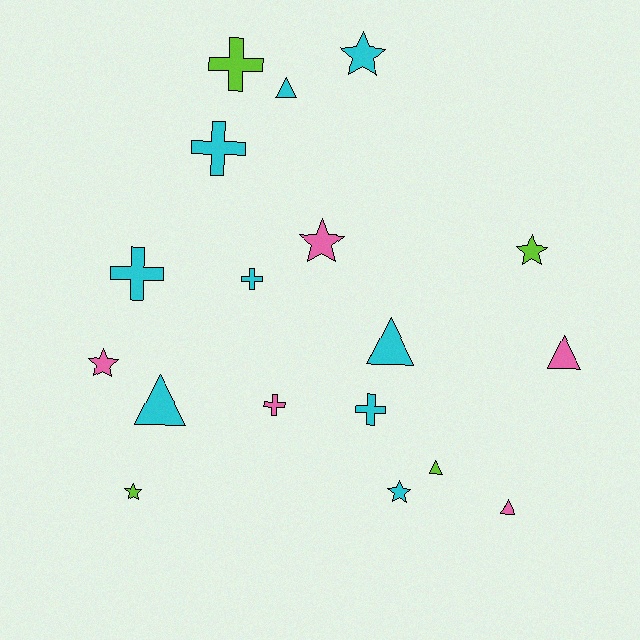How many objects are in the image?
There are 18 objects.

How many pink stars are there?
There are 2 pink stars.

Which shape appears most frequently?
Star, with 6 objects.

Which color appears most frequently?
Cyan, with 9 objects.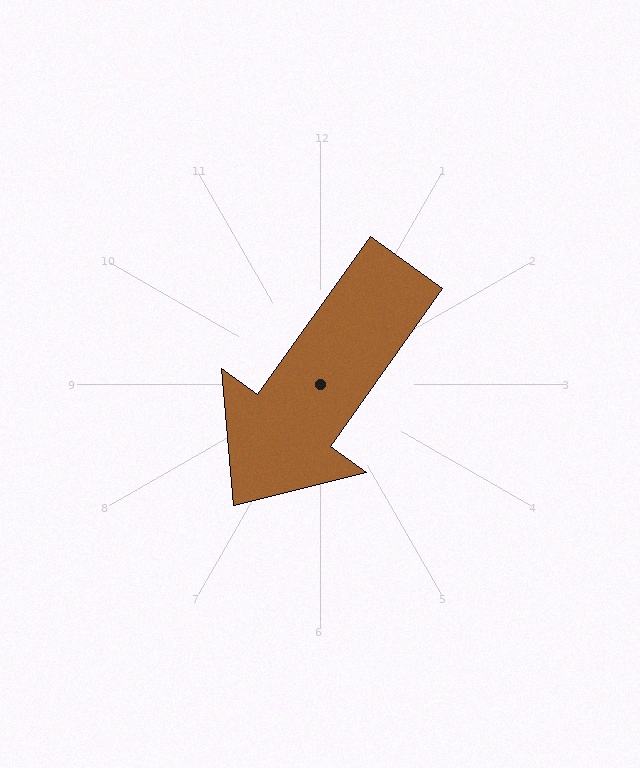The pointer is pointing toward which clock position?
Roughly 7 o'clock.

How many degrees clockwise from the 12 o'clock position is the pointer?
Approximately 215 degrees.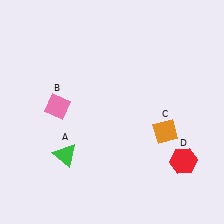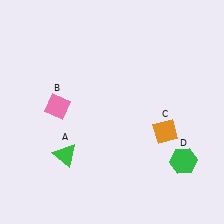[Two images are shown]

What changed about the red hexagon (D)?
In Image 1, D is red. In Image 2, it changed to green.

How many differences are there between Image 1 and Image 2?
There is 1 difference between the two images.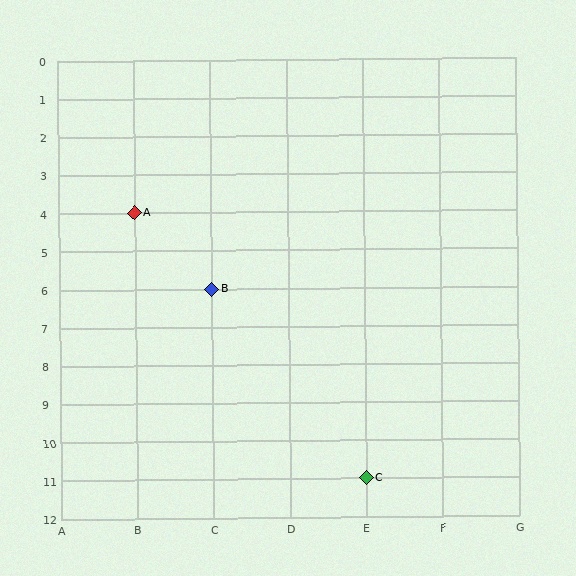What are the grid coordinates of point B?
Point B is at grid coordinates (C, 6).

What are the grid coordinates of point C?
Point C is at grid coordinates (E, 11).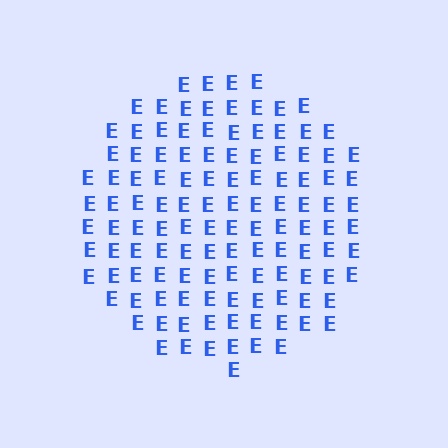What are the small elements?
The small elements are letter E's.